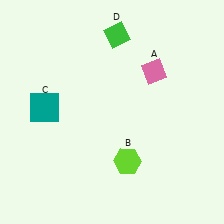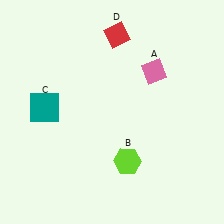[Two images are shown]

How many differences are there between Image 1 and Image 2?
There is 1 difference between the two images.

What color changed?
The diamond (D) changed from green in Image 1 to red in Image 2.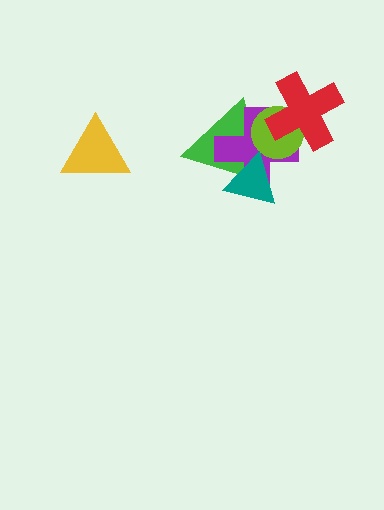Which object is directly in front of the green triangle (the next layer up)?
The purple cross is directly in front of the green triangle.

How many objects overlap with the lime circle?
3 objects overlap with the lime circle.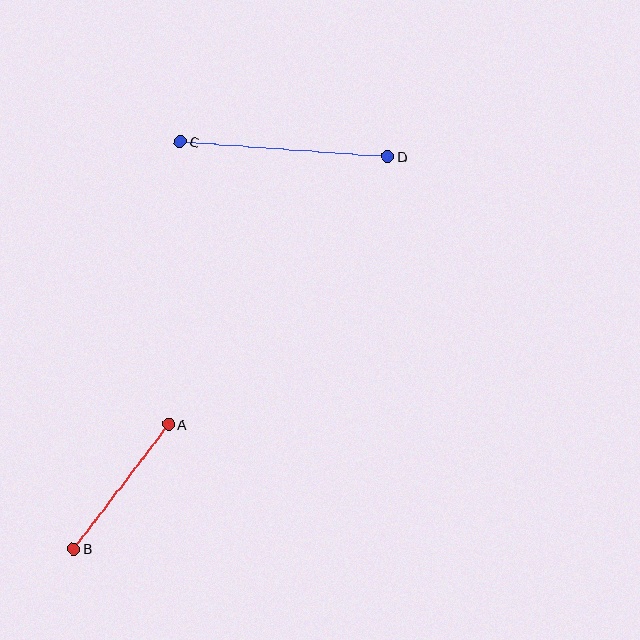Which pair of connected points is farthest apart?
Points C and D are farthest apart.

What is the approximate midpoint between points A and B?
The midpoint is at approximately (121, 487) pixels.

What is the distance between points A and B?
The distance is approximately 157 pixels.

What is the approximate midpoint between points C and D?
The midpoint is at approximately (284, 149) pixels.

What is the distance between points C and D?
The distance is approximately 208 pixels.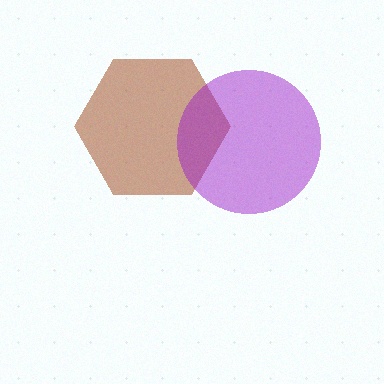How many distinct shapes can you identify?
There are 2 distinct shapes: a brown hexagon, a purple circle.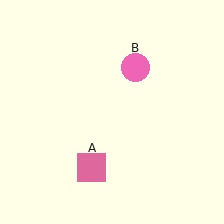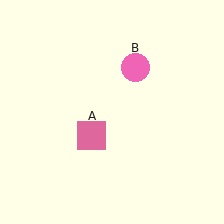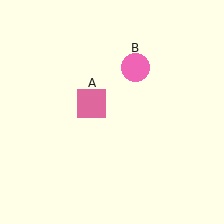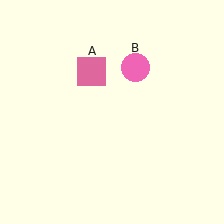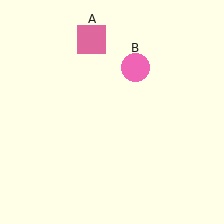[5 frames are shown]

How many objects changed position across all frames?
1 object changed position: pink square (object A).